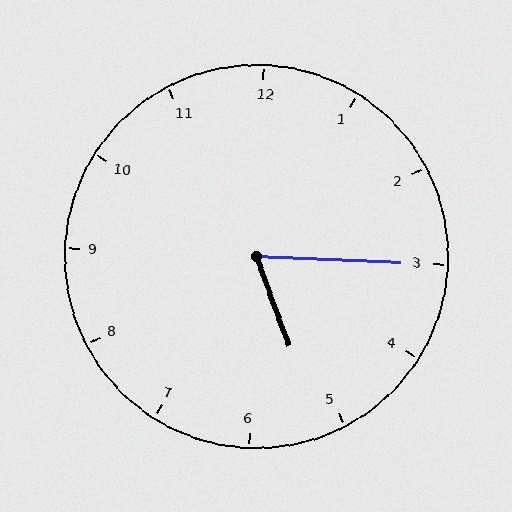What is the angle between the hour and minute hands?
Approximately 68 degrees.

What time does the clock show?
5:15.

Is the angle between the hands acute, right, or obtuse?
It is acute.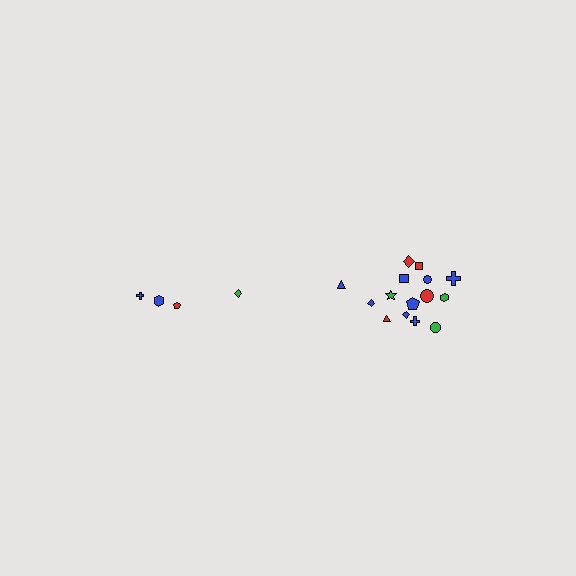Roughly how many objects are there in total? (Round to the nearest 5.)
Roughly 20 objects in total.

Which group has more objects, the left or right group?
The right group.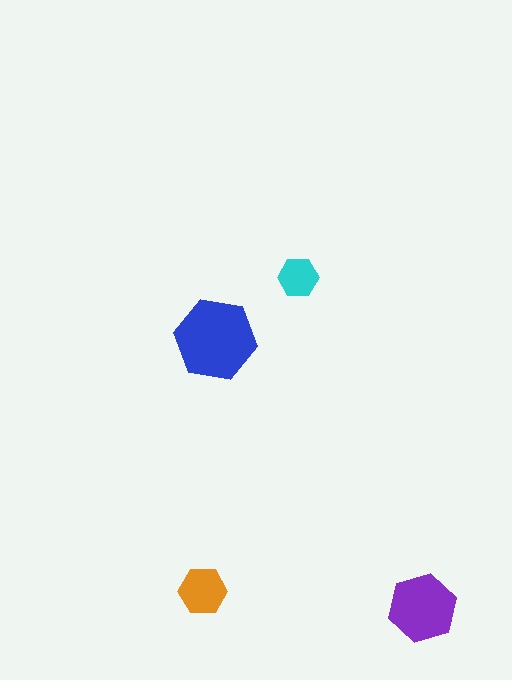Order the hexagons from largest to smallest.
the blue one, the purple one, the orange one, the cyan one.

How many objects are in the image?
There are 4 objects in the image.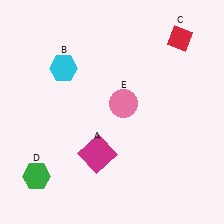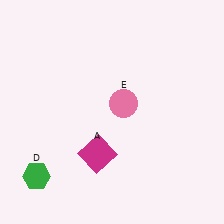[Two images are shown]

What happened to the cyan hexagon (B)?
The cyan hexagon (B) was removed in Image 2. It was in the top-left area of Image 1.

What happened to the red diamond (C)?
The red diamond (C) was removed in Image 2. It was in the top-right area of Image 1.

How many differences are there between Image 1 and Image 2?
There are 2 differences between the two images.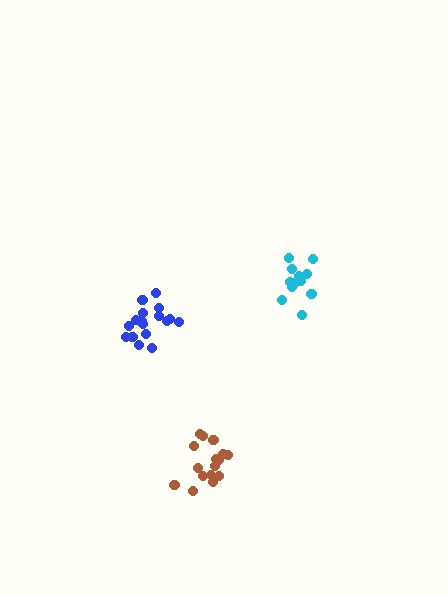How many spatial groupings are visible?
There are 3 spatial groupings.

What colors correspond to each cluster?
The clusters are colored: brown, cyan, blue.